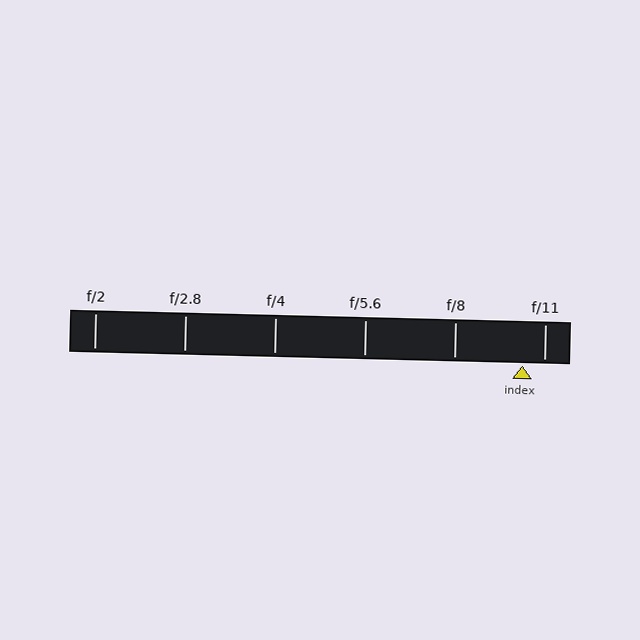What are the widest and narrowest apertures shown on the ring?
The widest aperture shown is f/2 and the narrowest is f/11.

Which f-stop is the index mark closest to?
The index mark is closest to f/11.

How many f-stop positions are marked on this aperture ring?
There are 6 f-stop positions marked.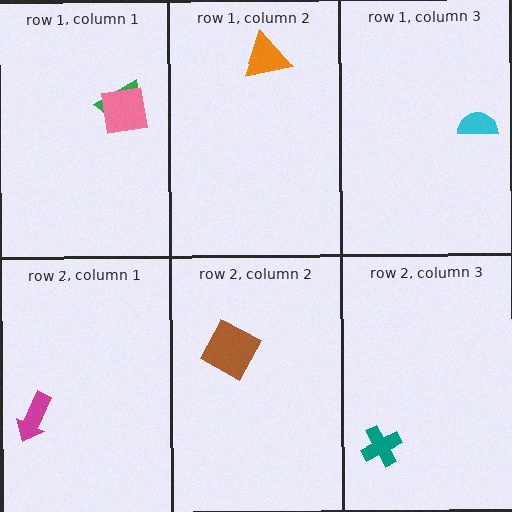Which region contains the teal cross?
The row 2, column 3 region.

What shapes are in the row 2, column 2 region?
The brown square.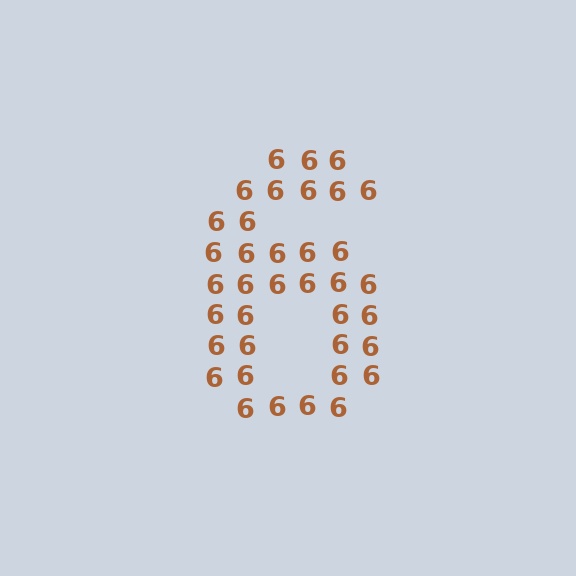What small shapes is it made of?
It is made of small digit 6's.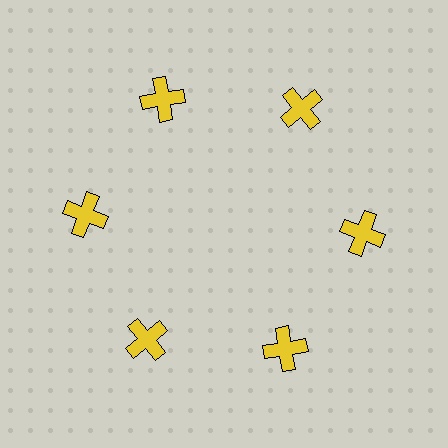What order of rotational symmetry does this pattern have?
This pattern has 6-fold rotational symmetry.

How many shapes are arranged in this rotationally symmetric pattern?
There are 6 shapes, arranged in 6 groups of 1.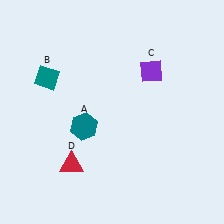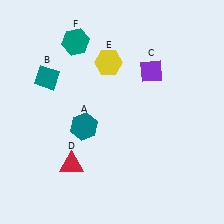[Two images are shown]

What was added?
A yellow hexagon (E), a teal hexagon (F) were added in Image 2.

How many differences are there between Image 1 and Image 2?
There are 2 differences between the two images.